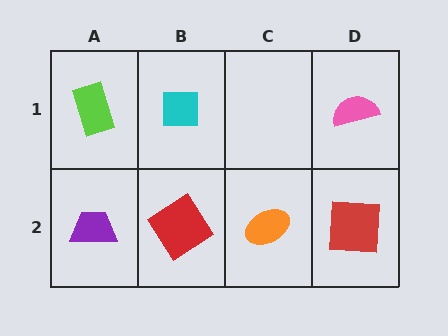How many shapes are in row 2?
4 shapes.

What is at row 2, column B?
A red diamond.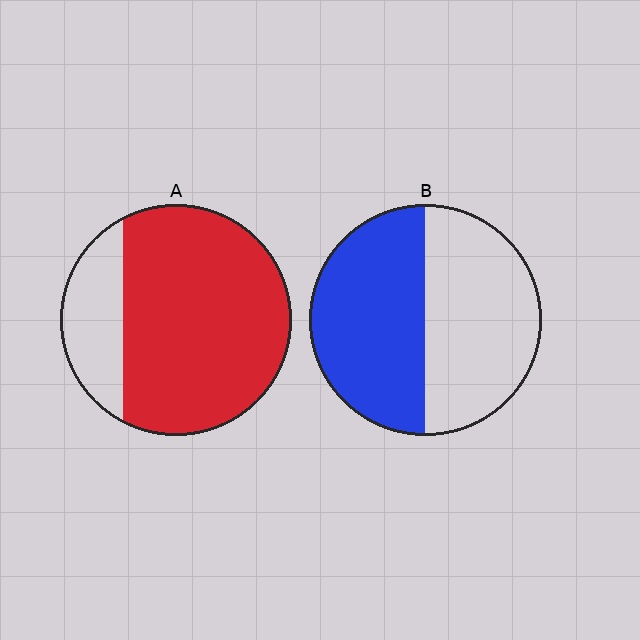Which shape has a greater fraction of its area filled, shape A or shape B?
Shape A.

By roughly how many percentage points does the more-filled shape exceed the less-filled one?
By roughly 30 percentage points (A over B).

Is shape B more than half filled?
Roughly half.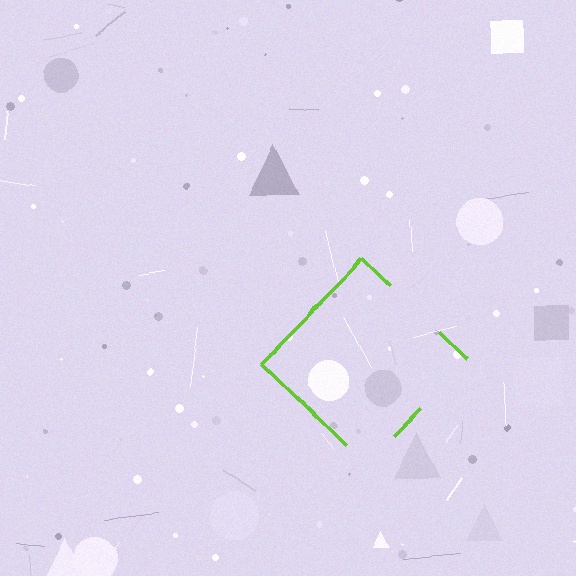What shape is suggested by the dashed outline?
The dashed outline suggests a diamond.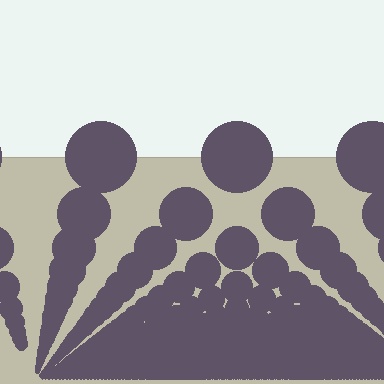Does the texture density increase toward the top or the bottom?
Density increases toward the bottom.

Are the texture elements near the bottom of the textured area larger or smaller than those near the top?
Smaller. The gradient is inverted — elements near the bottom are smaller and denser.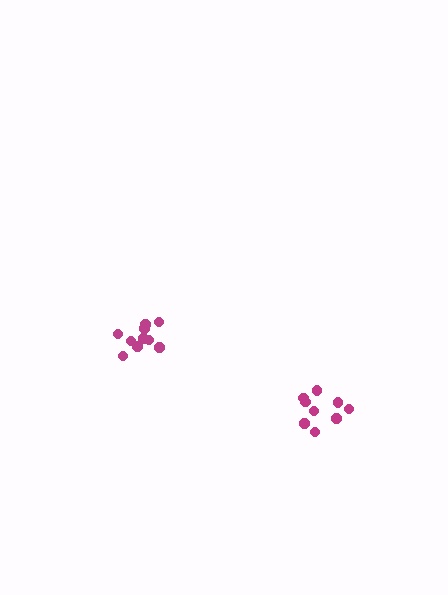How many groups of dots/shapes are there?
There are 2 groups.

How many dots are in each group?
Group 1: 9 dots, Group 2: 10 dots (19 total).